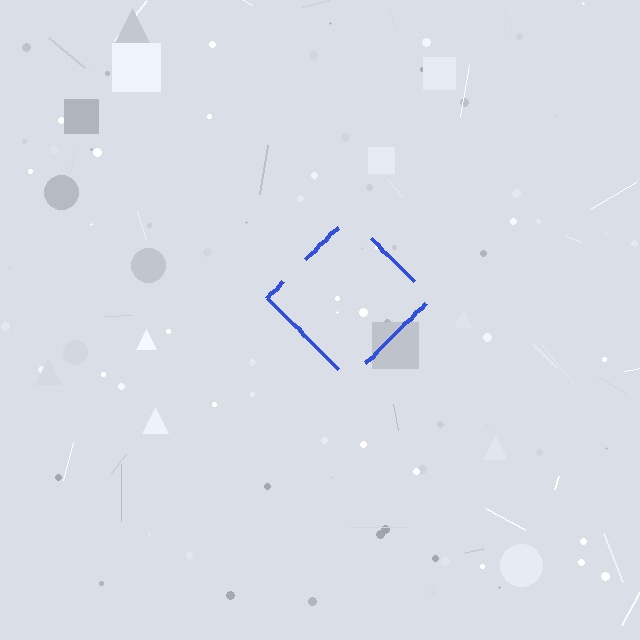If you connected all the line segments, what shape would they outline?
They would outline a diamond.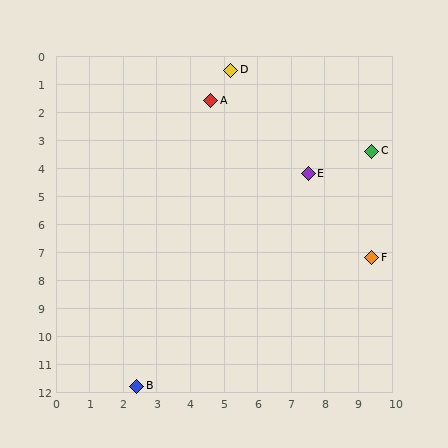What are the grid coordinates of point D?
Point D is at approximately (5.2, 0.5).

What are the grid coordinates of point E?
Point E is at approximately (7.5, 4.2).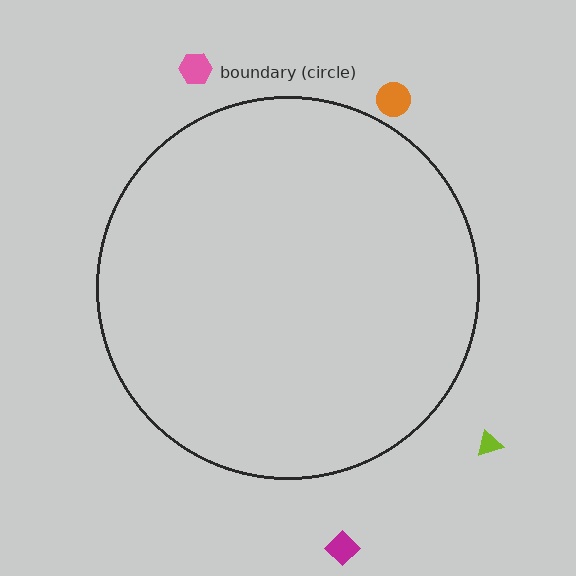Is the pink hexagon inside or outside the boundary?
Outside.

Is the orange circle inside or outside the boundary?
Outside.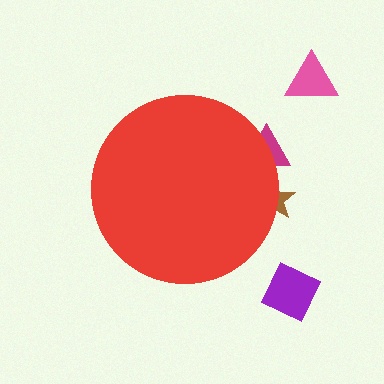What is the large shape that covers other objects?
A red circle.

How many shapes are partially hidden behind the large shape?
2 shapes are partially hidden.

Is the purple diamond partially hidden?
No, the purple diamond is fully visible.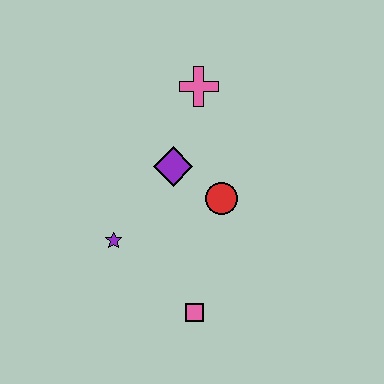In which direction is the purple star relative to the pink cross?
The purple star is below the pink cross.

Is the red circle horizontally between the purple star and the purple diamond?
No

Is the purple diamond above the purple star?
Yes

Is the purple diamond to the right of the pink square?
No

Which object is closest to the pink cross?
The purple diamond is closest to the pink cross.